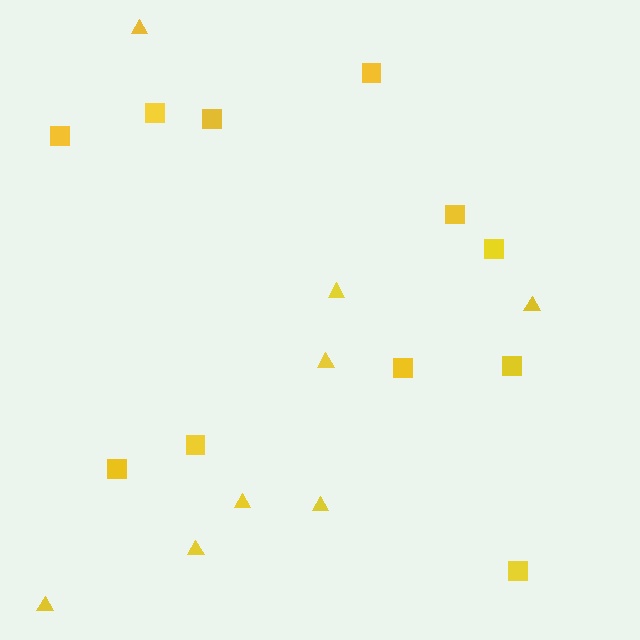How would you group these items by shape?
There are 2 groups: one group of squares (11) and one group of triangles (8).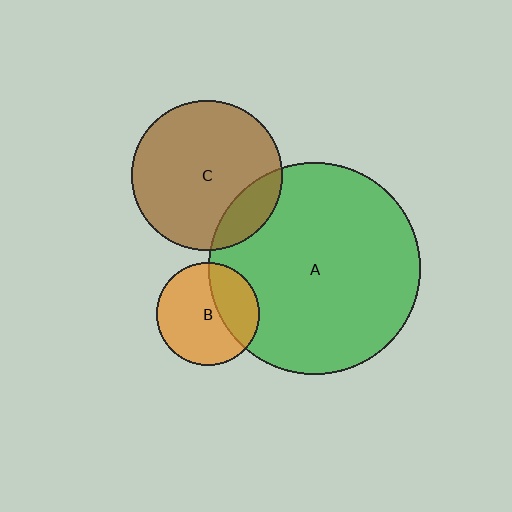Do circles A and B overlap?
Yes.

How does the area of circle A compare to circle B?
Approximately 4.2 times.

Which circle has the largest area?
Circle A (green).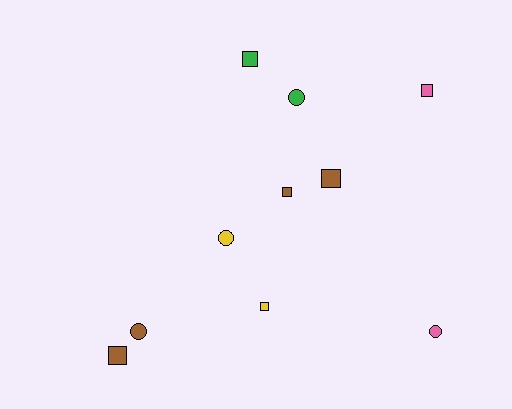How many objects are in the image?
There are 10 objects.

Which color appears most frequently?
Brown, with 4 objects.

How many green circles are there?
There is 1 green circle.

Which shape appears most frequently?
Square, with 6 objects.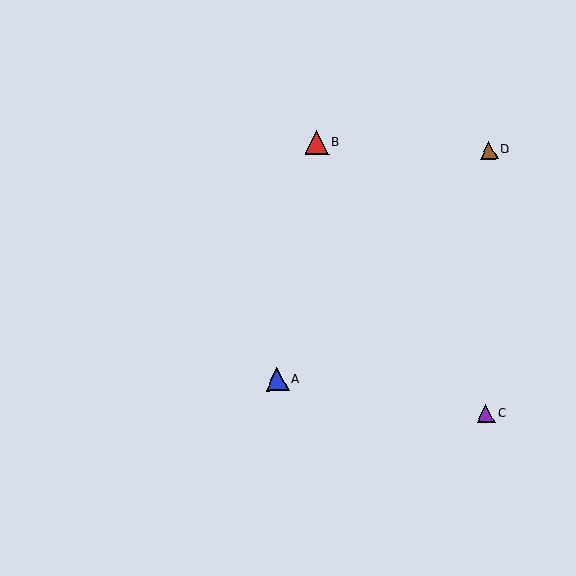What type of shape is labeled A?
Shape A is a blue triangle.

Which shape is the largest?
The red triangle (labeled B) is the largest.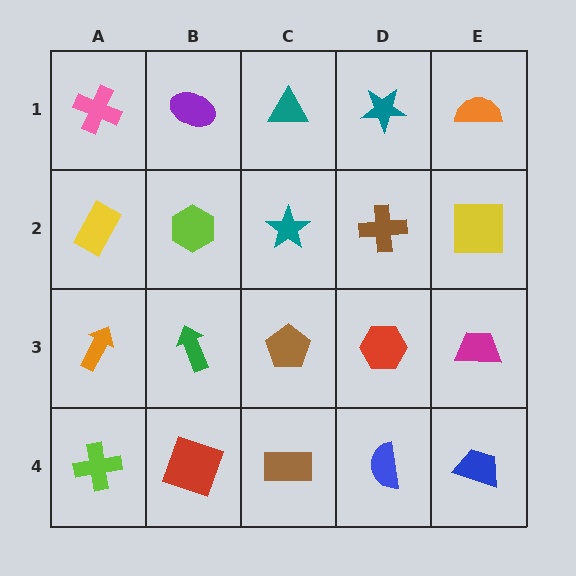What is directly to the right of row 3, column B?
A brown pentagon.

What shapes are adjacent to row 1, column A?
A yellow rectangle (row 2, column A), a purple ellipse (row 1, column B).